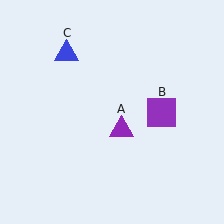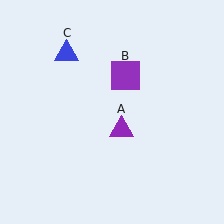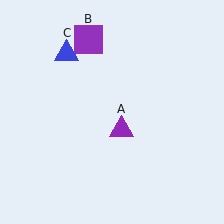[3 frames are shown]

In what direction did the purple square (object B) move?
The purple square (object B) moved up and to the left.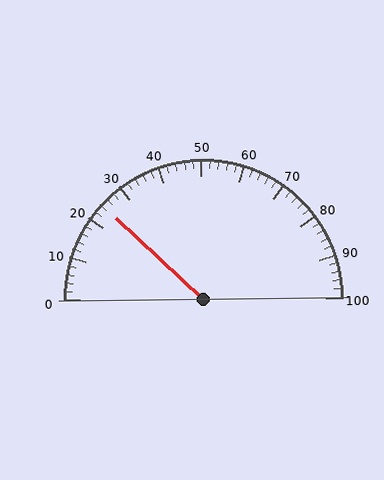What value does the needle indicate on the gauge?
The needle indicates approximately 24.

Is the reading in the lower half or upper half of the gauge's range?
The reading is in the lower half of the range (0 to 100).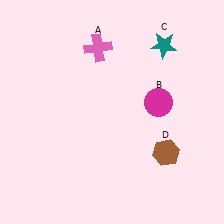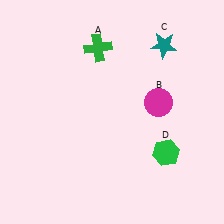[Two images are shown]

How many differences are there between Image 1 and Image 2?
There are 2 differences between the two images.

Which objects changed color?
A changed from pink to green. D changed from brown to green.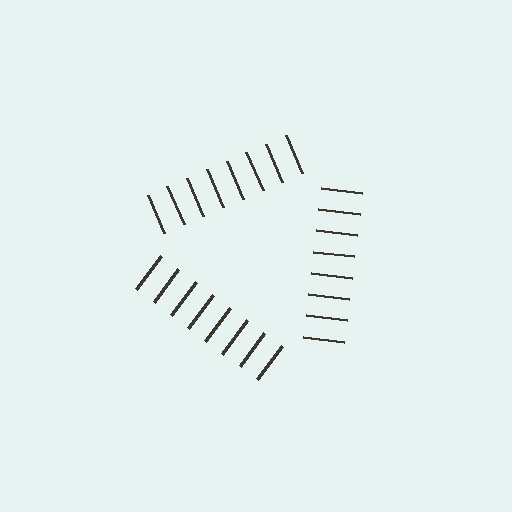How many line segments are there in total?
24 — 8 along each of the 3 edges.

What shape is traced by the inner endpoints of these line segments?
An illusory triangle — the line segments terminate on its edges but no continuous stroke is drawn.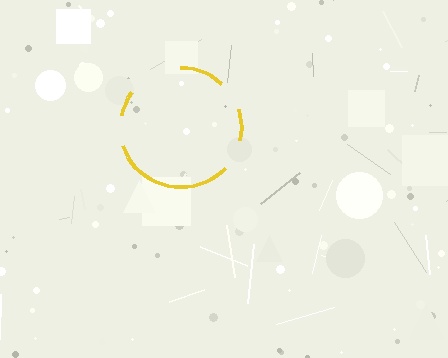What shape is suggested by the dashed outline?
The dashed outline suggests a circle.